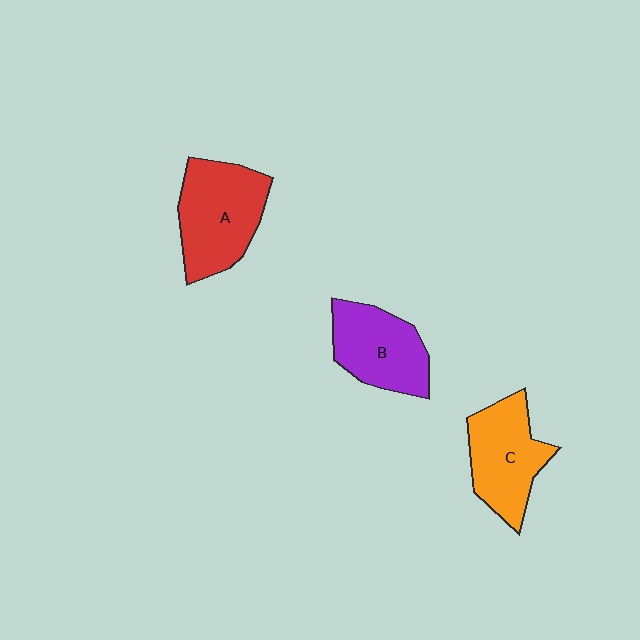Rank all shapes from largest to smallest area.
From largest to smallest: A (red), C (orange), B (purple).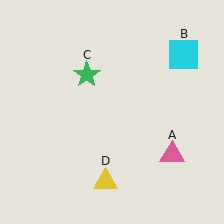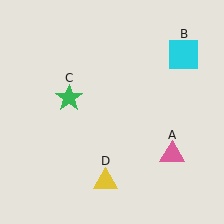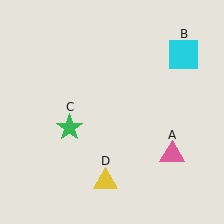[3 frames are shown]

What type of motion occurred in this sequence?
The green star (object C) rotated counterclockwise around the center of the scene.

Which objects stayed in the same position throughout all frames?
Pink triangle (object A) and cyan square (object B) and yellow triangle (object D) remained stationary.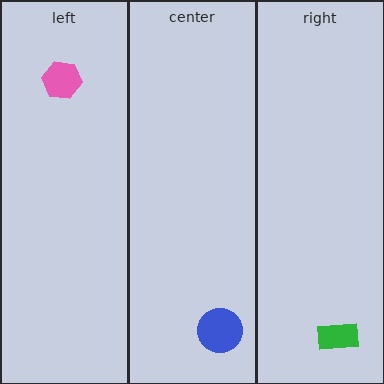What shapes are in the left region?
The pink hexagon.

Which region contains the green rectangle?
The right region.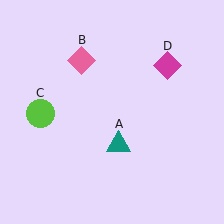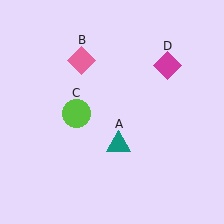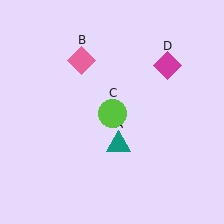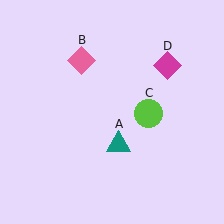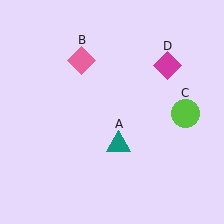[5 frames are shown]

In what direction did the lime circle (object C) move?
The lime circle (object C) moved right.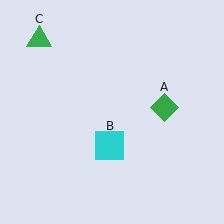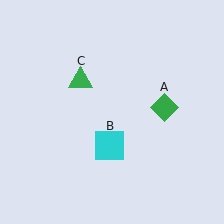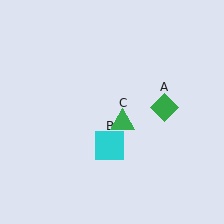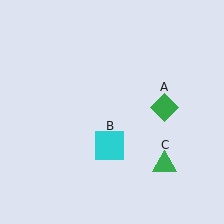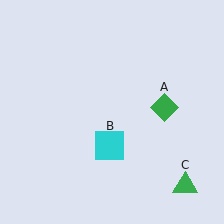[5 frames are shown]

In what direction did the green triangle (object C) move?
The green triangle (object C) moved down and to the right.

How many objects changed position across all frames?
1 object changed position: green triangle (object C).